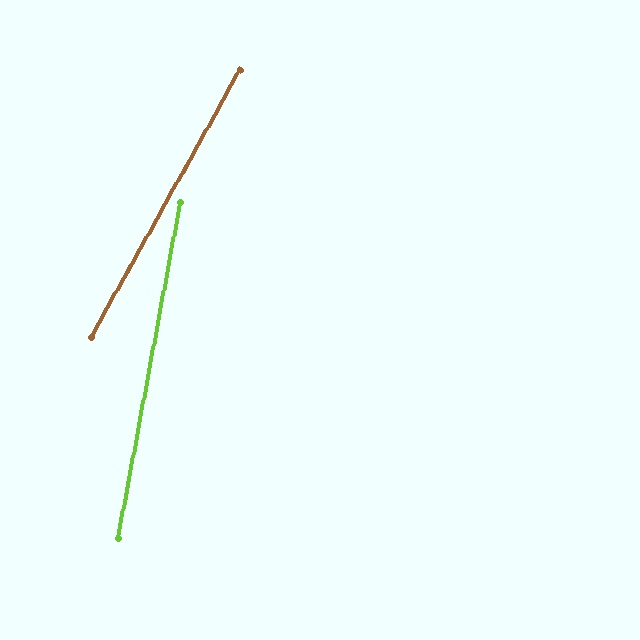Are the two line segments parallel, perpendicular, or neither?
Neither parallel nor perpendicular — they differ by about 19°.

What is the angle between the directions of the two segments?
Approximately 19 degrees.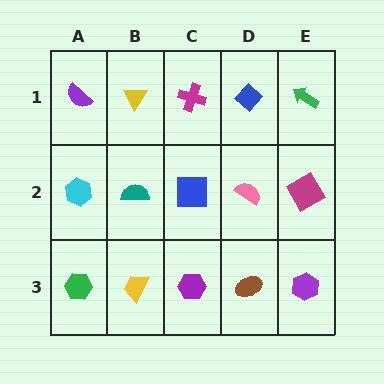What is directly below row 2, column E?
A purple hexagon.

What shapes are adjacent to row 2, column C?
A magenta cross (row 1, column C), a purple hexagon (row 3, column C), a teal semicircle (row 2, column B), a pink semicircle (row 2, column D).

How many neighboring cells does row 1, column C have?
3.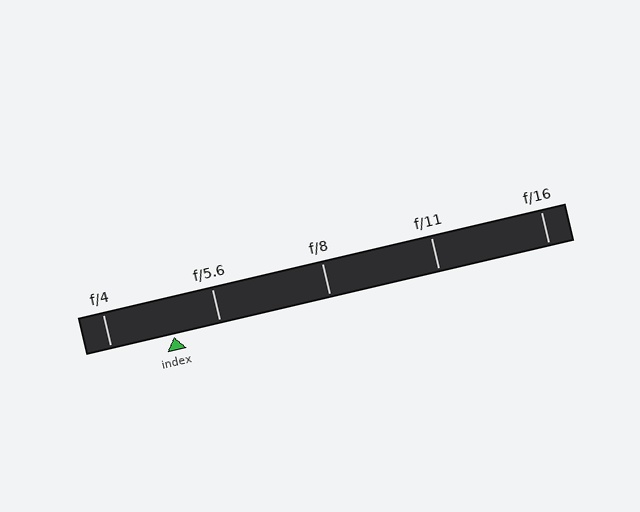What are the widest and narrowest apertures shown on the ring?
The widest aperture shown is f/4 and the narrowest is f/16.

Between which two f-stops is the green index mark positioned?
The index mark is between f/4 and f/5.6.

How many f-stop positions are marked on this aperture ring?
There are 5 f-stop positions marked.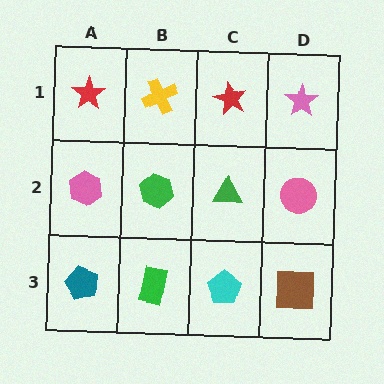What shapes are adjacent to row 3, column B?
A green hexagon (row 2, column B), a teal pentagon (row 3, column A), a cyan pentagon (row 3, column C).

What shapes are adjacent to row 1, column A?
A pink hexagon (row 2, column A), a yellow cross (row 1, column B).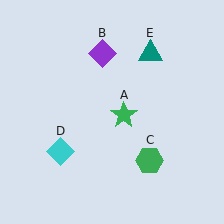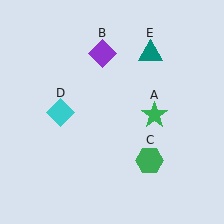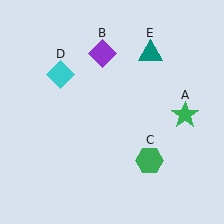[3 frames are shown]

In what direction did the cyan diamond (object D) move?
The cyan diamond (object D) moved up.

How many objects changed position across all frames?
2 objects changed position: green star (object A), cyan diamond (object D).